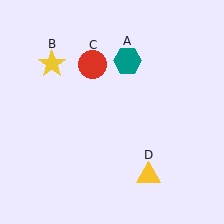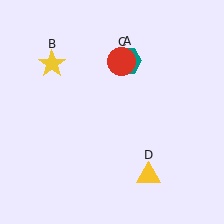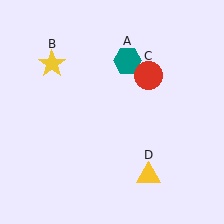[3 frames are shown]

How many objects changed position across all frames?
1 object changed position: red circle (object C).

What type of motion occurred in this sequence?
The red circle (object C) rotated clockwise around the center of the scene.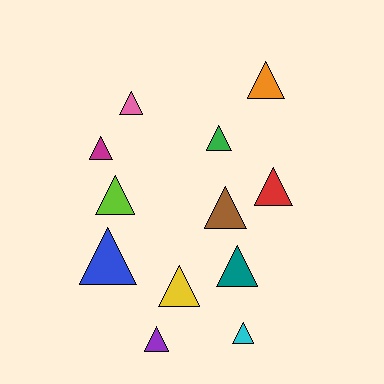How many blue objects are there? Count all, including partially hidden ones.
There is 1 blue object.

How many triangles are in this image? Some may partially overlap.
There are 12 triangles.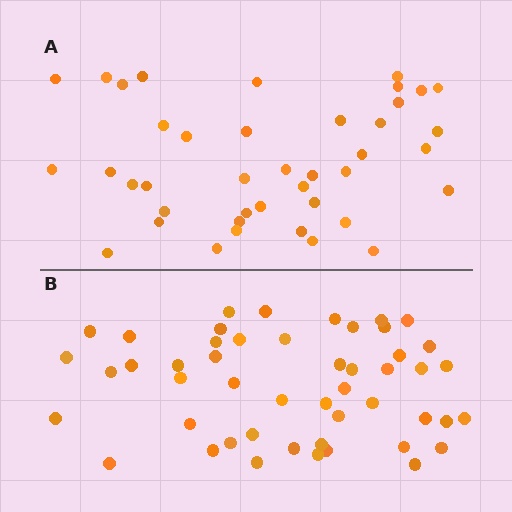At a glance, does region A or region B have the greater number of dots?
Region B (the bottom region) has more dots.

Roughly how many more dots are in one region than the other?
Region B has roughly 8 or so more dots than region A.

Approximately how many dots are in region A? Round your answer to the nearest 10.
About 40 dots. (The exact count is 41, which rounds to 40.)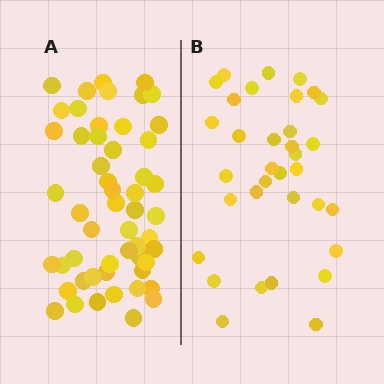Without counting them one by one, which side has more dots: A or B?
Region A (the left region) has more dots.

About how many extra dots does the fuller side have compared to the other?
Region A has approximately 20 more dots than region B.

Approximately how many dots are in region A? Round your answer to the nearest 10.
About 50 dots. (The exact count is 53, which rounds to 50.)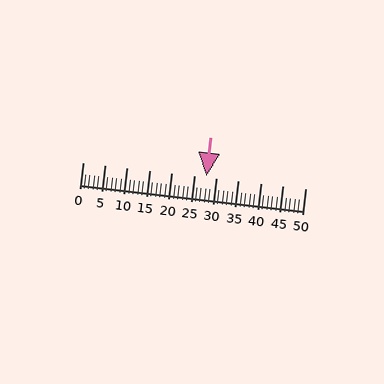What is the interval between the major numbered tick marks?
The major tick marks are spaced 5 units apart.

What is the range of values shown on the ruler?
The ruler shows values from 0 to 50.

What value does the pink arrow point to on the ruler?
The pink arrow points to approximately 28.